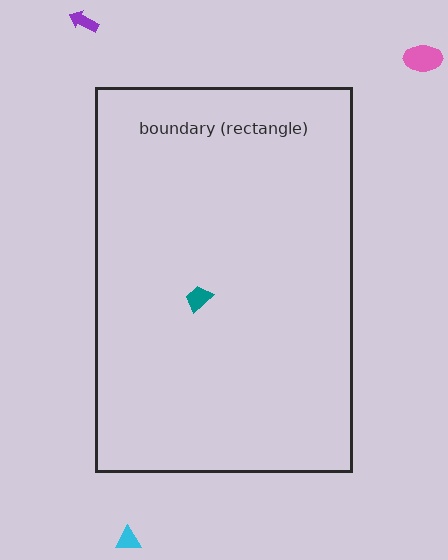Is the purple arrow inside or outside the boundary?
Outside.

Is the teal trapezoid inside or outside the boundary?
Inside.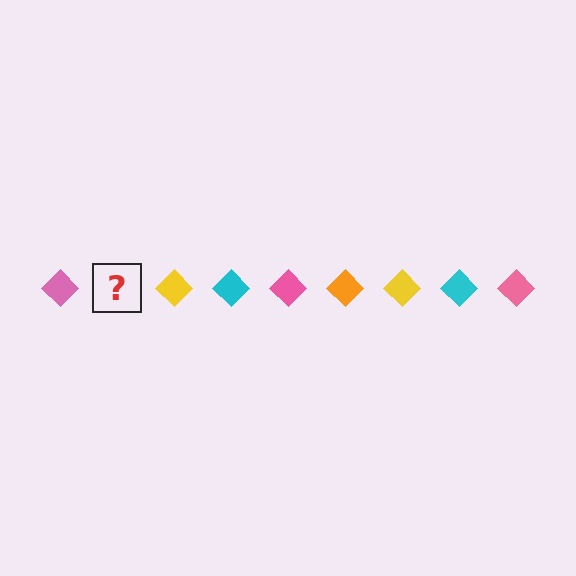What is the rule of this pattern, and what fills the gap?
The rule is that the pattern cycles through pink, orange, yellow, cyan diamonds. The gap should be filled with an orange diamond.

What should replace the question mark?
The question mark should be replaced with an orange diamond.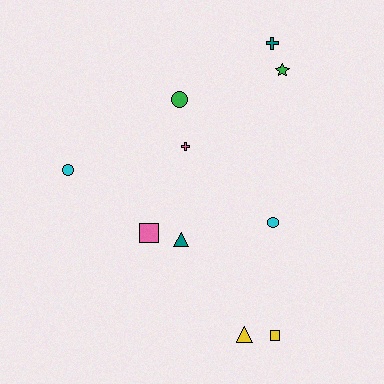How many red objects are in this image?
There are no red objects.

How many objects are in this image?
There are 10 objects.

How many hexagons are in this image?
There are no hexagons.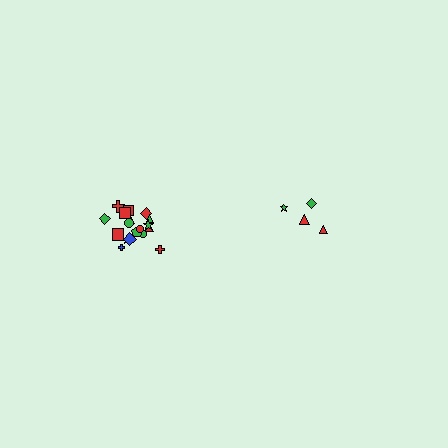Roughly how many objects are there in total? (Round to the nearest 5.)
Roughly 20 objects in total.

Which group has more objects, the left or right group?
The left group.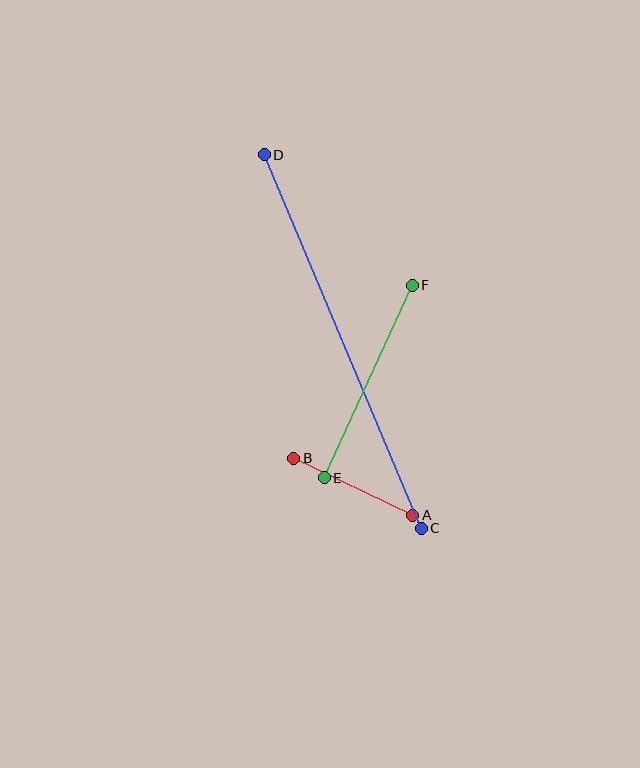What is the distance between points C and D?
The distance is approximately 405 pixels.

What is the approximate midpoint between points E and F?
The midpoint is at approximately (368, 381) pixels.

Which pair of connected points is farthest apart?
Points C and D are farthest apart.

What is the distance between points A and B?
The distance is approximately 132 pixels.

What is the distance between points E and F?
The distance is approximately 212 pixels.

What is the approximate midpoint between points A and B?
The midpoint is at approximately (353, 487) pixels.